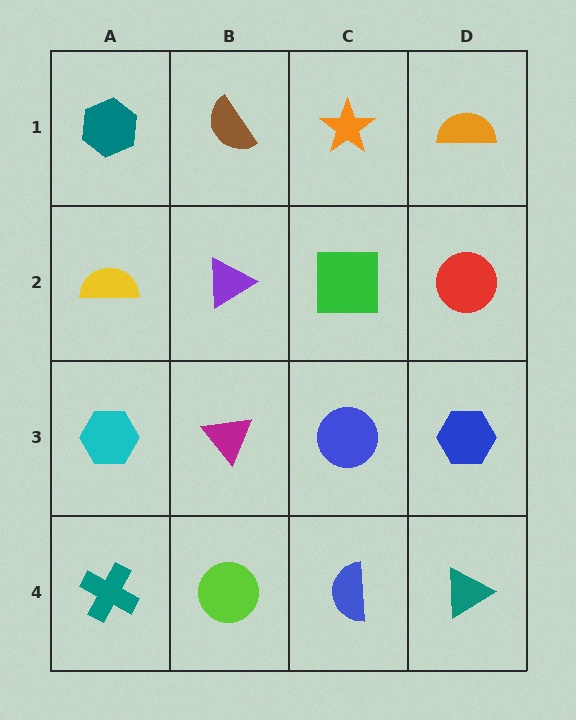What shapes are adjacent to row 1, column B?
A purple triangle (row 2, column B), a teal hexagon (row 1, column A), an orange star (row 1, column C).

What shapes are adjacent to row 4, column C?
A blue circle (row 3, column C), a lime circle (row 4, column B), a teal triangle (row 4, column D).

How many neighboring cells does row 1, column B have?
3.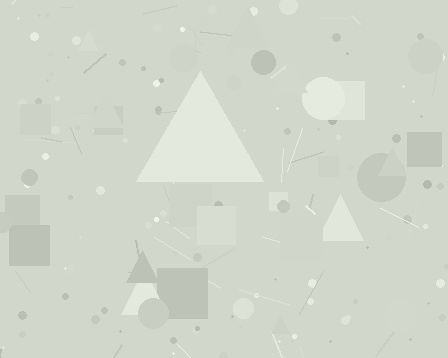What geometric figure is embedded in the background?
A triangle is embedded in the background.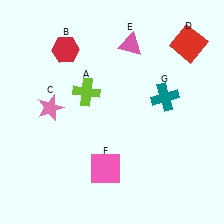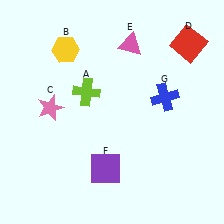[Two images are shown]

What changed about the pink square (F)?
In Image 1, F is pink. In Image 2, it changed to purple.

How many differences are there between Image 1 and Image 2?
There are 3 differences between the two images.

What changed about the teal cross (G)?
In Image 1, G is teal. In Image 2, it changed to blue.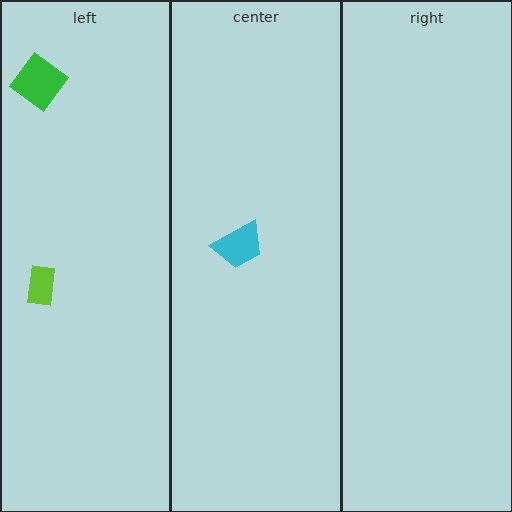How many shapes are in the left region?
2.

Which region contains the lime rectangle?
The left region.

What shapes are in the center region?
The cyan trapezoid.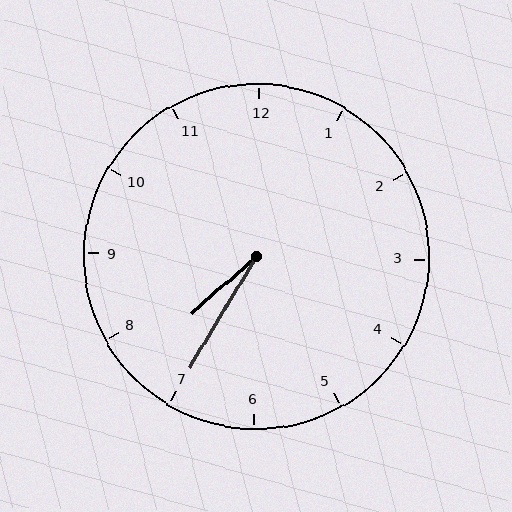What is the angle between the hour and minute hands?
Approximately 18 degrees.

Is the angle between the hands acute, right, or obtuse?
It is acute.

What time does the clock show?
7:35.